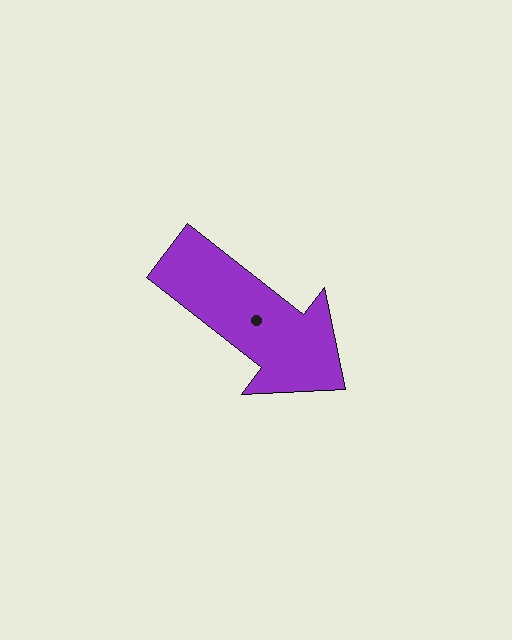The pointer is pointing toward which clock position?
Roughly 4 o'clock.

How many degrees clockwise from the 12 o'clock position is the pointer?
Approximately 128 degrees.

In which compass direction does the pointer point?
Southeast.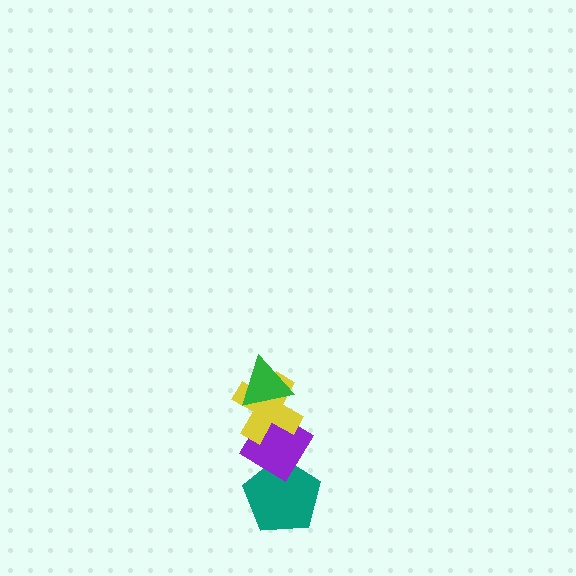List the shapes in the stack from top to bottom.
From top to bottom: the green triangle, the yellow cross, the purple diamond, the teal pentagon.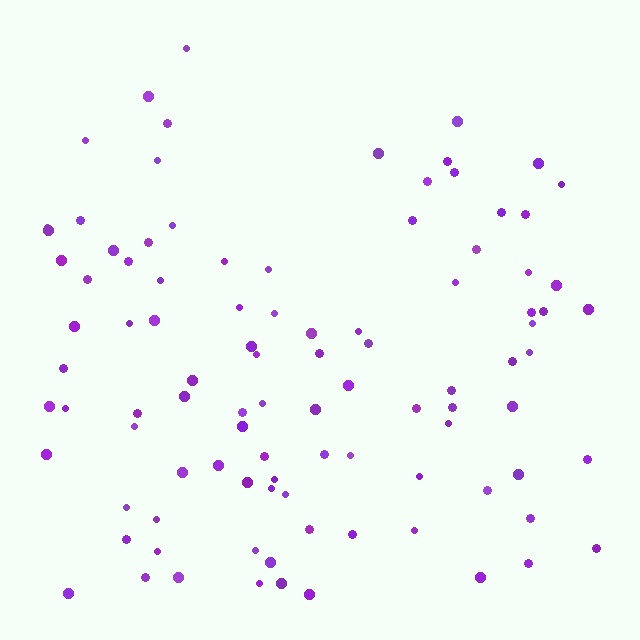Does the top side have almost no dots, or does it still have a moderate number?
Still a moderate number, just noticeably fewer than the bottom.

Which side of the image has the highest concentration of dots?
The bottom.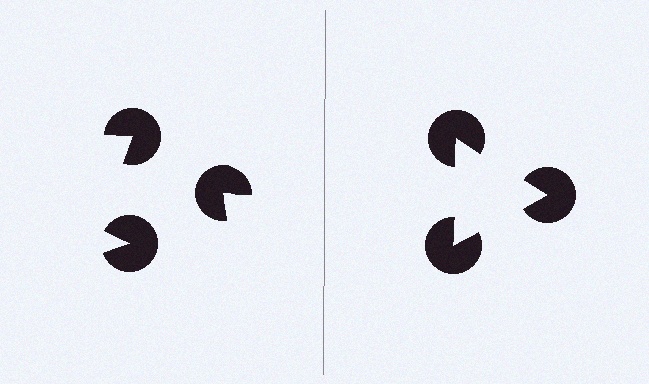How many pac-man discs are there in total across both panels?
6 — 3 on each side.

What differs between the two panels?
The pac-man discs are positioned identically on both sides; only the wedge orientations differ. On the right they align to a triangle; on the left they are misaligned.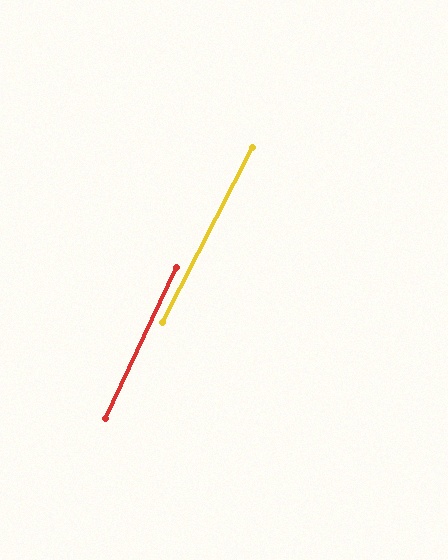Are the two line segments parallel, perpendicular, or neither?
Parallel — their directions differ by only 1.7°.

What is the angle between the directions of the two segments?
Approximately 2 degrees.